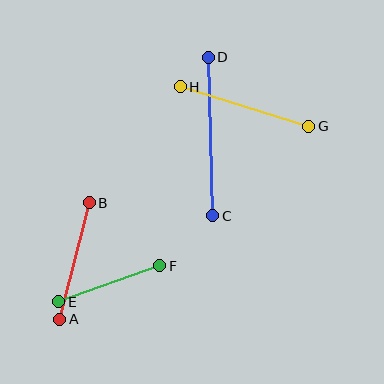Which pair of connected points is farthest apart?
Points C and D are farthest apart.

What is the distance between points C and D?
The distance is approximately 159 pixels.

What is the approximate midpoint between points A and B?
The midpoint is at approximately (75, 261) pixels.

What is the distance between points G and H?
The distance is approximately 134 pixels.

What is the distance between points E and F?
The distance is approximately 107 pixels.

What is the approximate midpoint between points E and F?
The midpoint is at approximately (109, 284) pixels.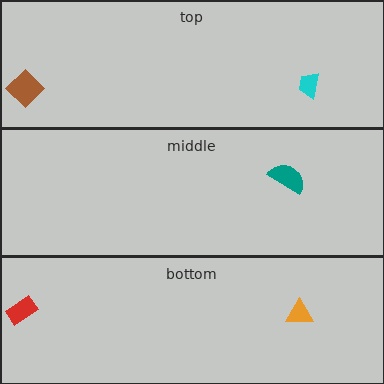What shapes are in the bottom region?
The red rectangle, the orange triangle.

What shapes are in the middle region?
The teal semicircle.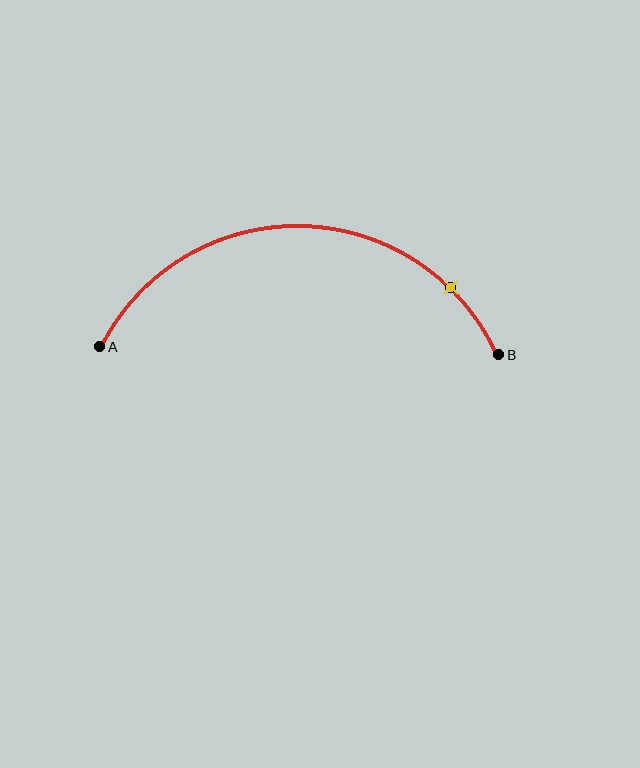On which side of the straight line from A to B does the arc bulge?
The arc bulges above the straight line connecting A and B.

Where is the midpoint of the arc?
The arc midpoint is the point on the curve farthest from the straight line joining A and B. It sits above that line.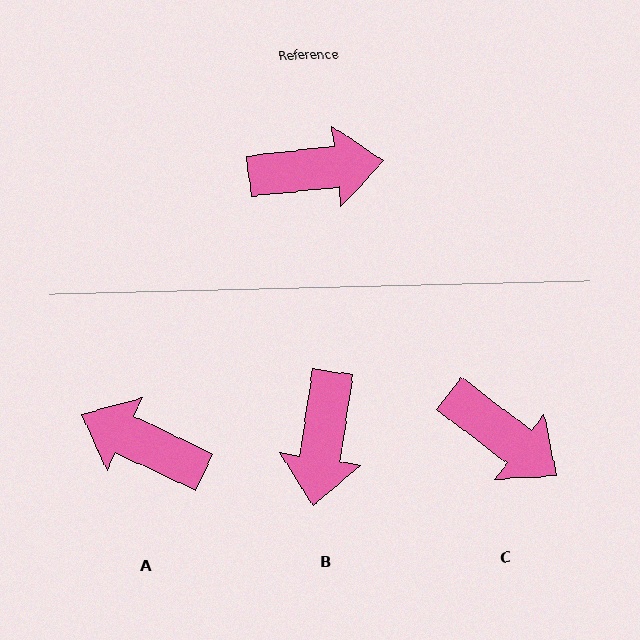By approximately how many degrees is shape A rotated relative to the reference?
Approximately 148 degrees counter-clockwise.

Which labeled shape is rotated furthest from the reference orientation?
A, about 148 degrees away.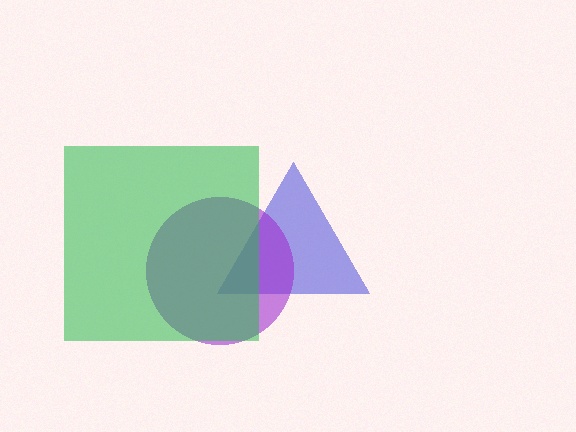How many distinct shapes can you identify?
There are 3 distinct shapes: a blue triangle, a purple circle, a green square.